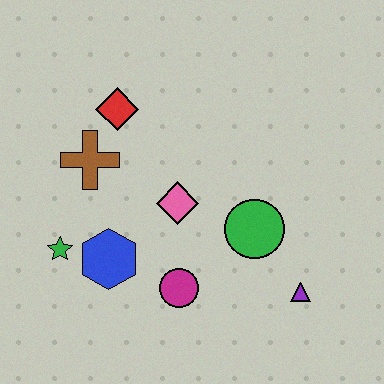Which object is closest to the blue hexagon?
The green star is closest to the blue hexagon.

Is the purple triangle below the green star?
Yes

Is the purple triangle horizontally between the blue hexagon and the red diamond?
No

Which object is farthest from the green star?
The purple triangle is farthest from the green star.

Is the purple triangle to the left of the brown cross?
No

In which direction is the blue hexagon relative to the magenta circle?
The blue hexagon is to the left of the magenta circle.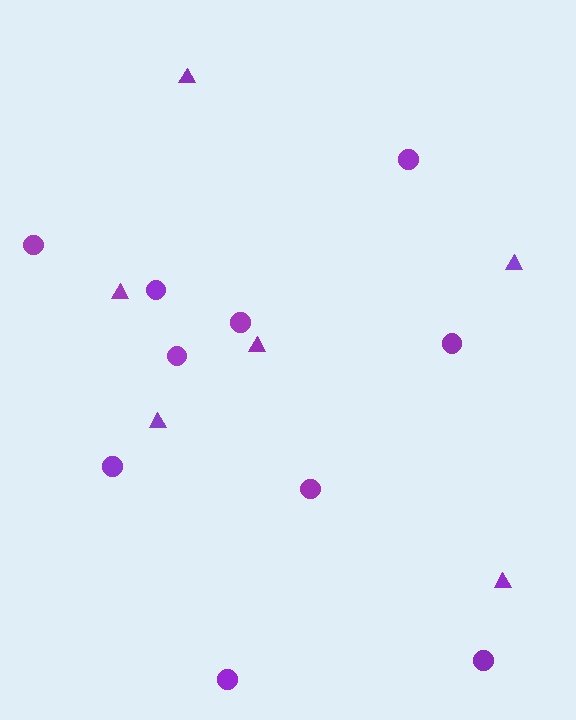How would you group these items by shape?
There are 2 groups: one group of triangles (6) and one group of circles (10).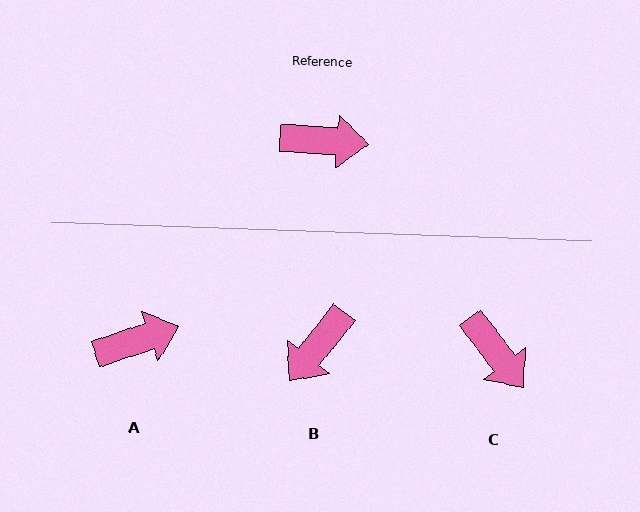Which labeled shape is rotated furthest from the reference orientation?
B, about 125 degrees away.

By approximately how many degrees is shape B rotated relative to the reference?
Approximately 125 degrees clockwise.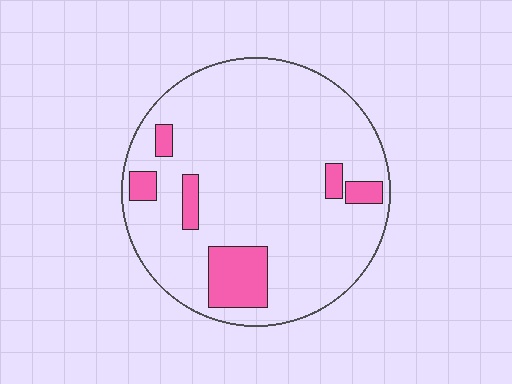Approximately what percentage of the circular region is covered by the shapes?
Approximately 15%.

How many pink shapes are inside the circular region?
6.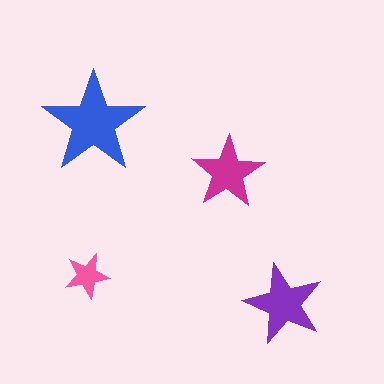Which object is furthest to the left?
The pink star is leftmost.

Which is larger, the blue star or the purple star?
The blue one.